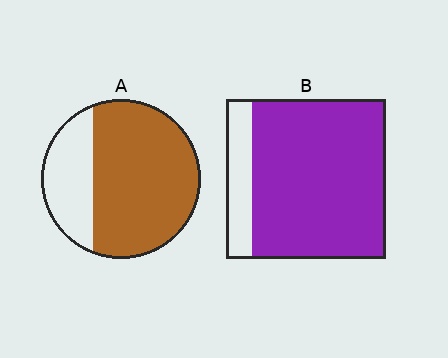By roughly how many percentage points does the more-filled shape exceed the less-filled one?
By roughly 10 percentage points (B over A).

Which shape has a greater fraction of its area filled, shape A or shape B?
Shape B.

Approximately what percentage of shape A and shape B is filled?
A is approximately 70% and B is approximately 85%.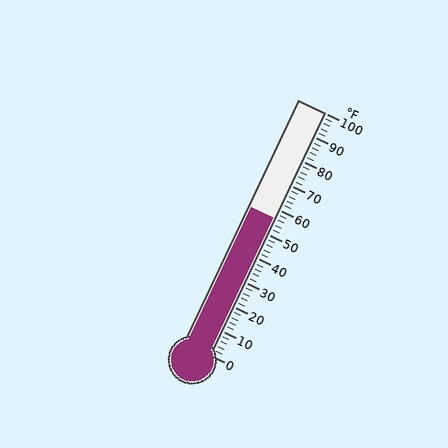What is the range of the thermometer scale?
The thermometer scale ranges from 0°F to 100°F.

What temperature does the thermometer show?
The thermometer shows approximately 56°F.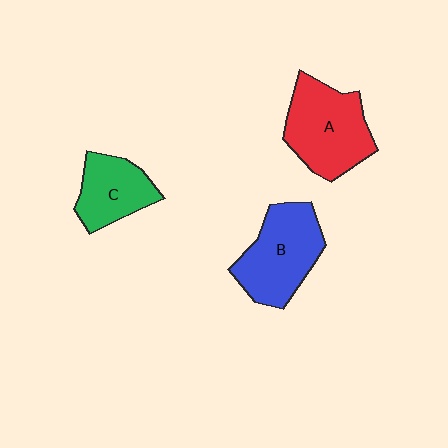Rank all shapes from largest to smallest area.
From largest to smallest: A (red), B (blue), C (green).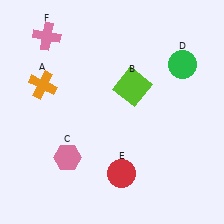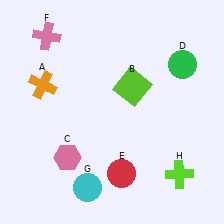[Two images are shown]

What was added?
A cyan circle (G), a lime cross (H) were added in Image 2.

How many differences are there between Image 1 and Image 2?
There are 2 differences between the two images.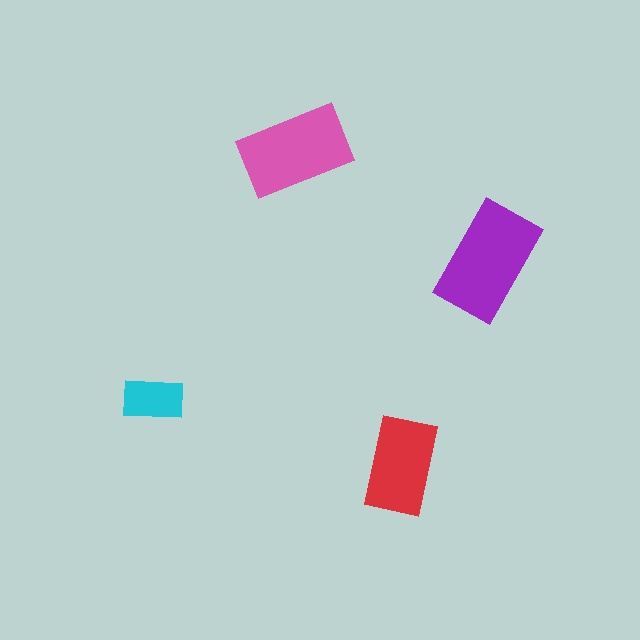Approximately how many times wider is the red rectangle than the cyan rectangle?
About 1.5 times wider.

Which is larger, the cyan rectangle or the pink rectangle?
The pink one.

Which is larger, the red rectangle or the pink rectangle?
The pink one.